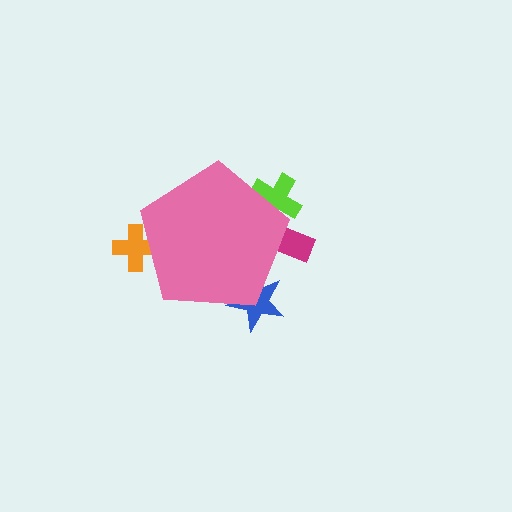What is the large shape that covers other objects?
A pink pentagon.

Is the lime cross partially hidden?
Yes, the lime cross is partially hidden behind the pink pentagon.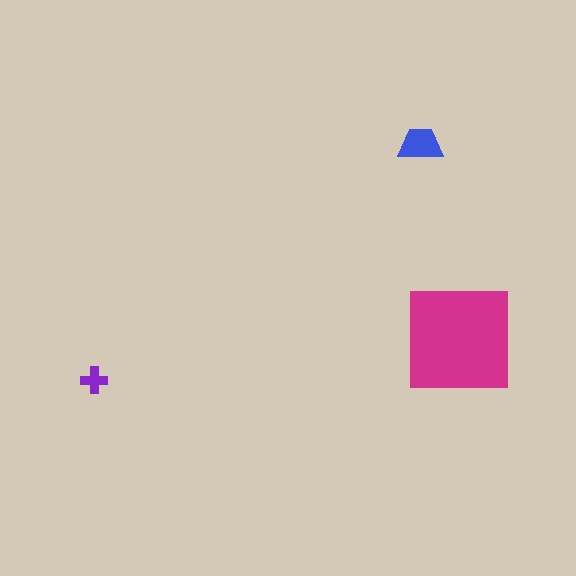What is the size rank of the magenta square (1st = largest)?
1st.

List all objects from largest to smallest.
The magenta square, the blue trapezoid, the purple cross.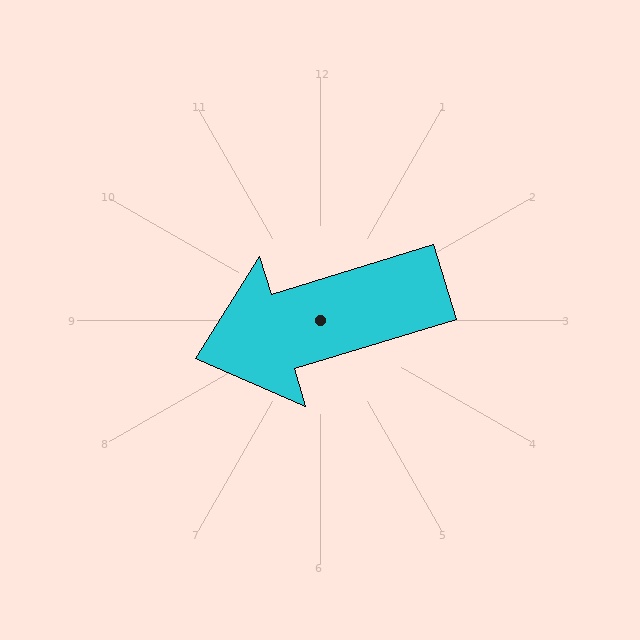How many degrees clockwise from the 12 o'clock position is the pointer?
Approximately 253 degrees.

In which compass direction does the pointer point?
West.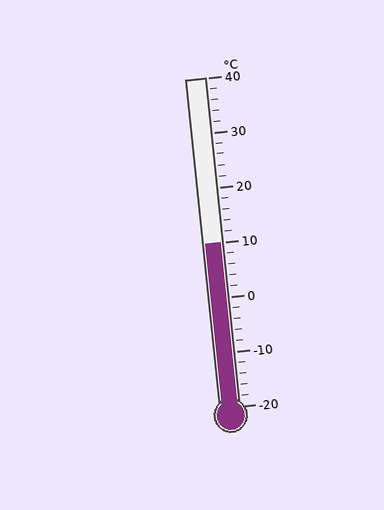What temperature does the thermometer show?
The thermometer shows approximately 10°C.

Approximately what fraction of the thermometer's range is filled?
The thermometer is filled to approximately 50% of its range.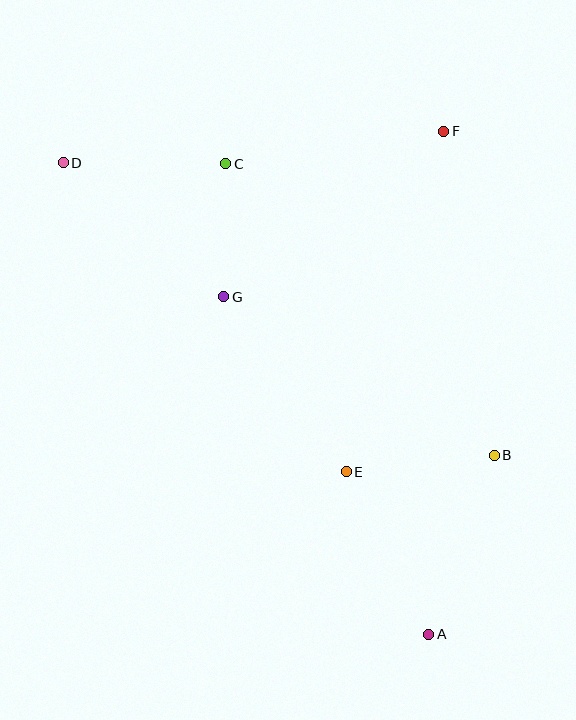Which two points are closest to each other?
Points C and G are closest to each other.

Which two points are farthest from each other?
Points A and D are farthest from each other.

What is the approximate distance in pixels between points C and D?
The distance between C and D is approximately 162 pixels.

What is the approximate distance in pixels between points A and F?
The distance between A and F is approximately 504 pixels.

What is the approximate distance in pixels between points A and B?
The distance between A and B is approximately 191 pixels.